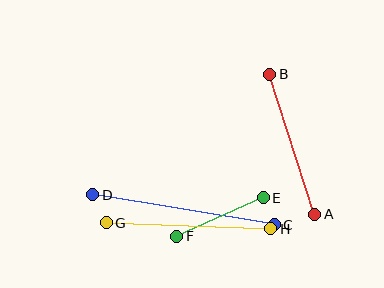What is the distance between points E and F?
The distance is approximately 95 pixels.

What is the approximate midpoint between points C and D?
The midpoint is at approximately (184, 210) pixels.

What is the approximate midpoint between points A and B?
The midpoint is at approximately (292, 144) pixels.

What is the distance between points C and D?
The distance is approximately 184 pixels.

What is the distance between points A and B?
The distance is approximately 147 pixels.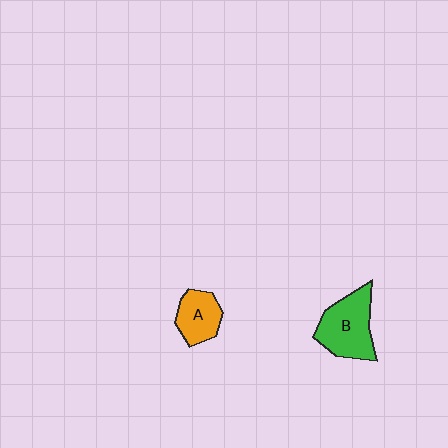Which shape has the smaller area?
Shape A (orange).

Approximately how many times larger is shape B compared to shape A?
Approximately 1.6 times.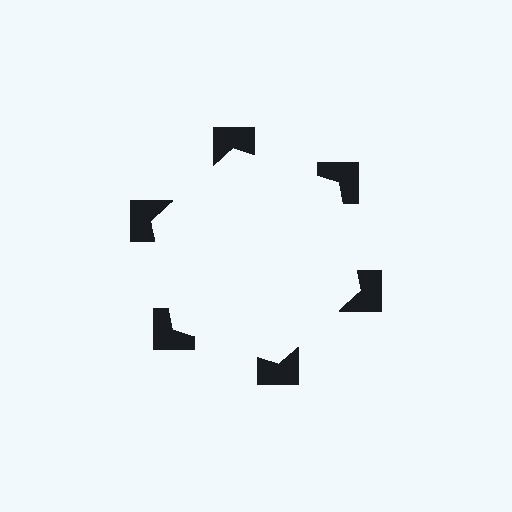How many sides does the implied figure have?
6 sides.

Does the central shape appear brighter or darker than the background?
It typically appears slightly brighter than the background, even though no actual brightness change is drawn.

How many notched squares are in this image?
There are 6 — one at each vertex of the illusory hexagon.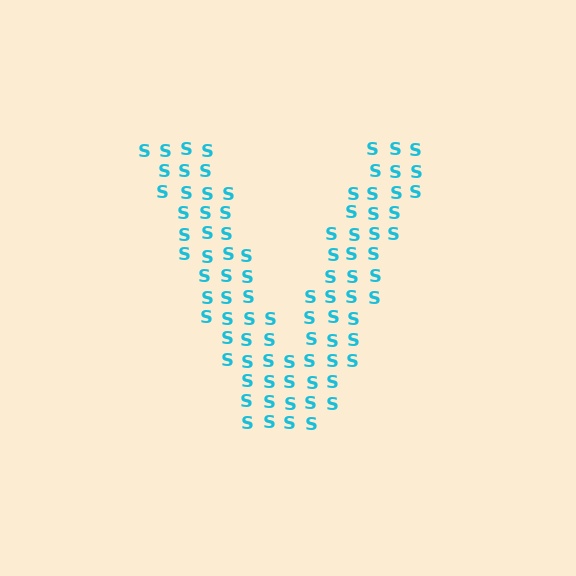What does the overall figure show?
The overall figure shows the letter V.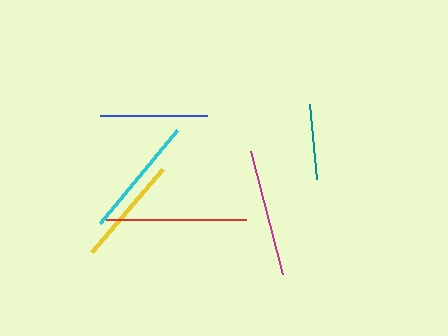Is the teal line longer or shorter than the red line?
The red line is longer than the teal line.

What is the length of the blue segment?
The blue segment is approximately 107 pixels long.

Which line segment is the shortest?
The teal line is the shortest at approximately 75 pixels.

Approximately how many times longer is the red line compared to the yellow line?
The red line is approximately 1.3 times the length of the yellow line.